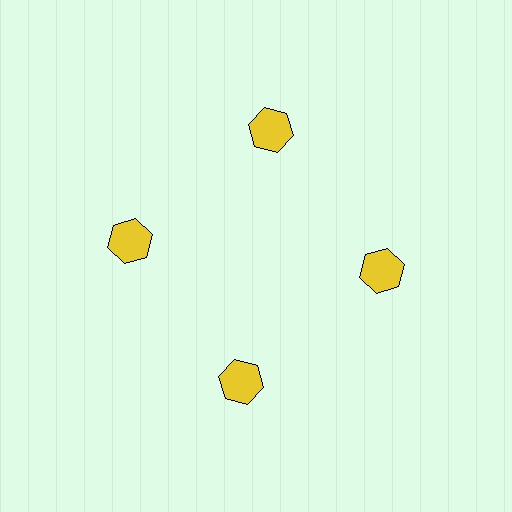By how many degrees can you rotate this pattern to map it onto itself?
The pattern maps onto itself every 90 degrees of rotation.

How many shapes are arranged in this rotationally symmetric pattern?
There are 4 shapes, arranged in 4 groups of 1.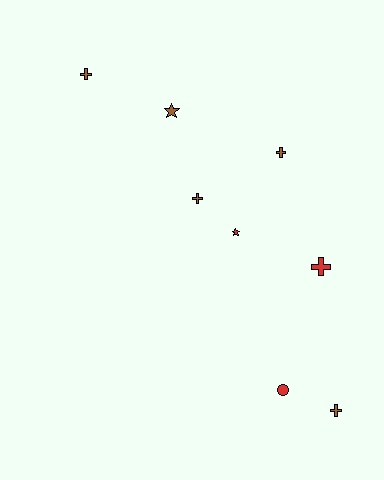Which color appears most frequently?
Brown, with 5 objects.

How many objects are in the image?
There are 8 objects.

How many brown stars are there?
There is 1 brown star.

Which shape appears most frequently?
Cross, with 5 objects.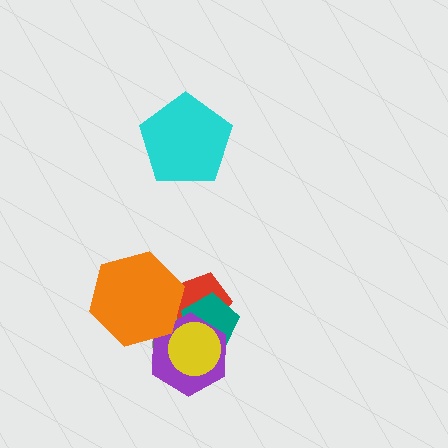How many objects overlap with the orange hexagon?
3 objects overlap with the orange hexagon.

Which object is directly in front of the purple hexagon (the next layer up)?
The yellow circle is directly in front of the purple hexagon.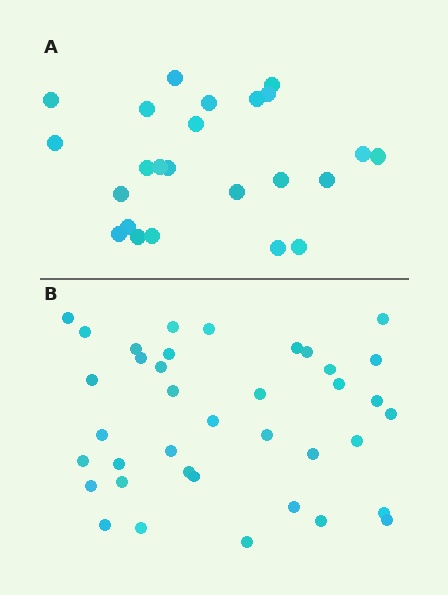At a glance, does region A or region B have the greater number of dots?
Region B (the bottom region) has more dots.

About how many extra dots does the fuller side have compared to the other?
Region B has approximately 15 more dots than region A.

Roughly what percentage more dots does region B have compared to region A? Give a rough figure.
About 60% more.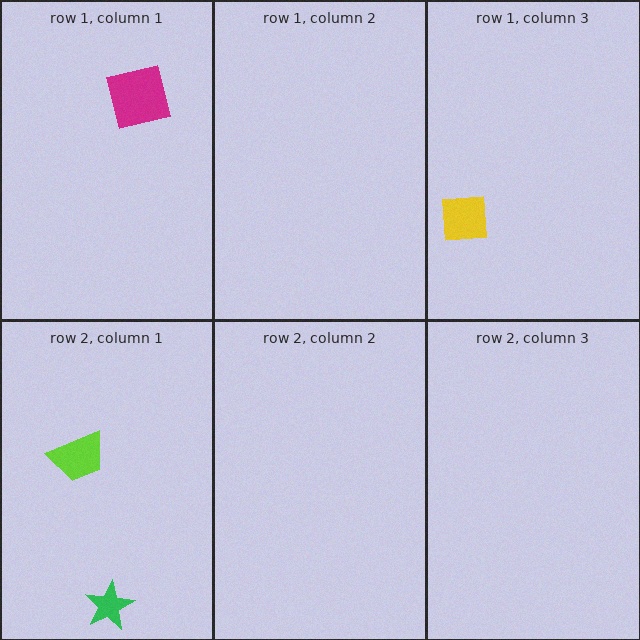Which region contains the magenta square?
The row 1, column 1 region.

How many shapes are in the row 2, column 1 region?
2.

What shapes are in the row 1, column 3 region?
The yellow square.